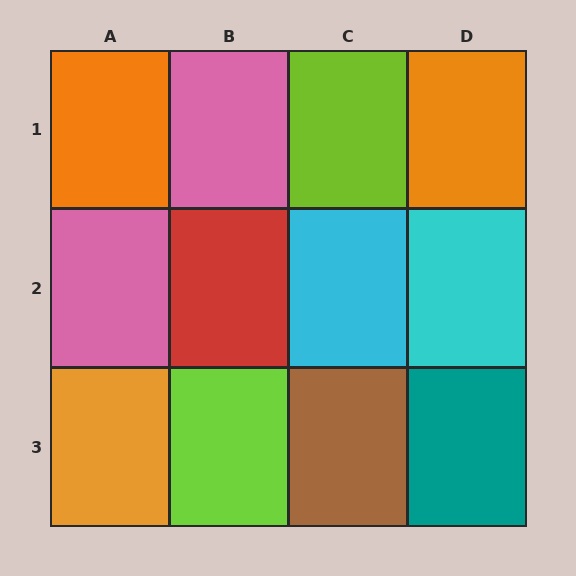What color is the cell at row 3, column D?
Teal.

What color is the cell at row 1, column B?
Pink.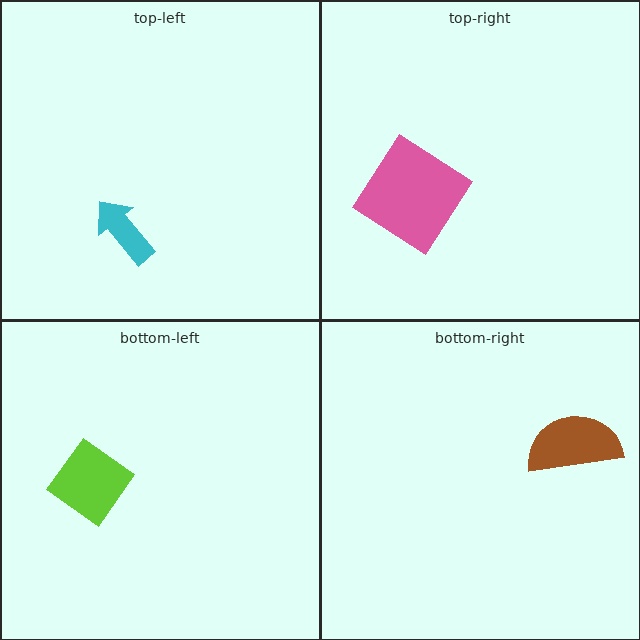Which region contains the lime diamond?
The bottom-left region.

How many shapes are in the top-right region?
1.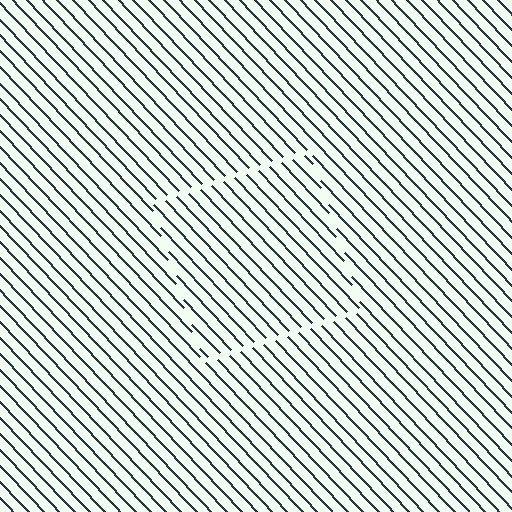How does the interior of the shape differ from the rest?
The interior of the shape contains the same grating, shifted by half a period — the contour is defined by the phase discontinuity where line-ends from the inner and outer gratings abut.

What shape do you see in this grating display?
An illusory square. The interior of the shape contains the same grating, shifted by half a period — the contour is defined by the phase discontinuity where line-ends from the inner and outer gratings abut.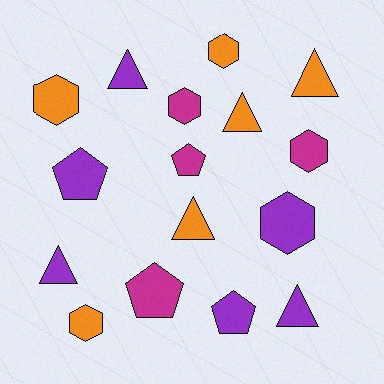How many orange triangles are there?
There are 3 orange triangles.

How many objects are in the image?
There are 16 objects.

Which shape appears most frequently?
Hexagon, with 6 objects.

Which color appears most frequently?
Orange, with 6 objects.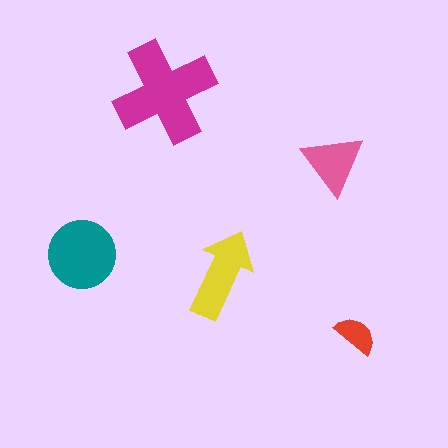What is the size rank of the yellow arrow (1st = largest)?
3rd.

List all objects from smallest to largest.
The red semicircle, the pink triangle, the yellow arrow, the teal circle, the magenta cross.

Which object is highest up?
The magenta cross is topmost.